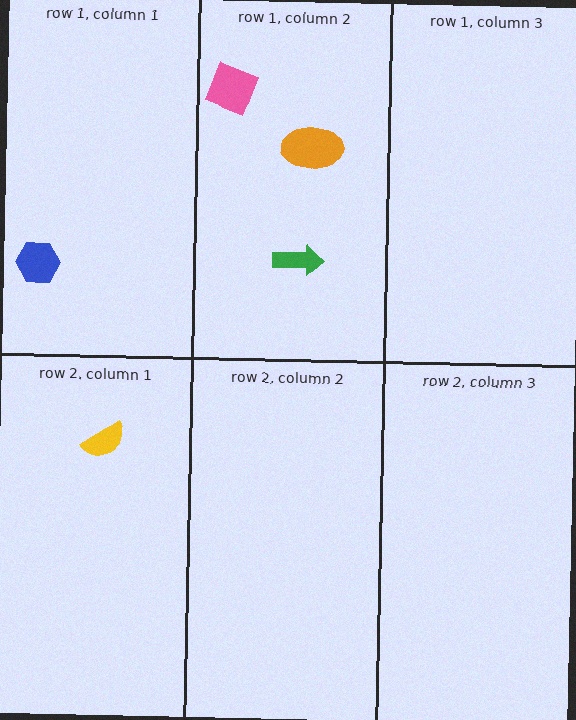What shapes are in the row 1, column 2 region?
The green arrow, the orange ellipse, the pink square.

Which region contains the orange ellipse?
The row 1, column 2 region.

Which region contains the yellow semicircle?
The row 2, column 1 region.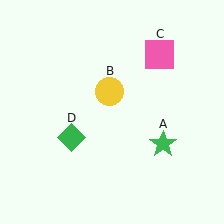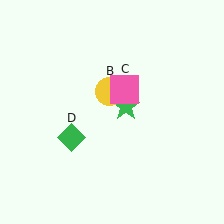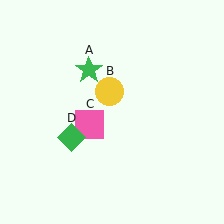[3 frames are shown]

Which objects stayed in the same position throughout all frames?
Yellow circle (object B) and green diamond (object D) remained stationary.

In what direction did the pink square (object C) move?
The pink square (object C) moved down and to the left.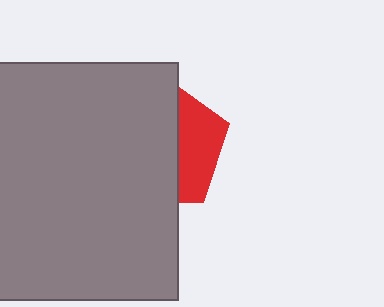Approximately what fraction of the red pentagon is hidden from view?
Roughly 68% of the red pentagon is hidden behind the gray rectangle.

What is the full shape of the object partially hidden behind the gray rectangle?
The partially hidden object is a red pentagon.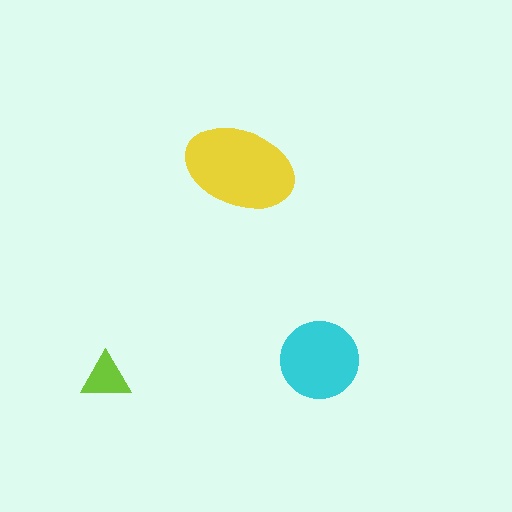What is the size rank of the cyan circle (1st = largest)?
2nd.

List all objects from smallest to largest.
The lime triangle, the cyan circle, the yellow ellipse.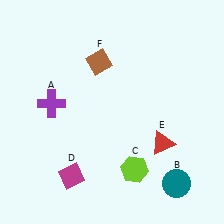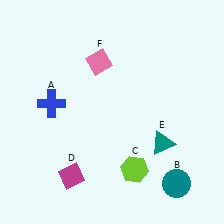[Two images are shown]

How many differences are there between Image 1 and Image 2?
There are 3 differences between the two images.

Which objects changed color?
A changed from purple to blue. E changed from red to teal. F changed from brown to pink.